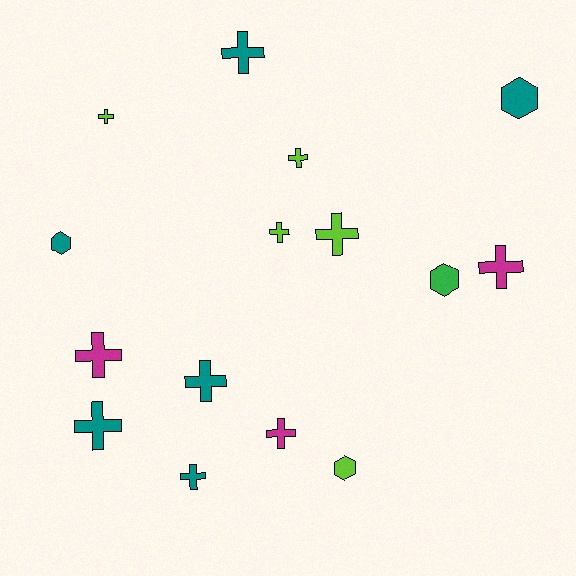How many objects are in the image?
There are 15 objects.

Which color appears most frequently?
Teal, with 6 objects.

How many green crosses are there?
There are no green crosses.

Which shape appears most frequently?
Cross, with 11 objects.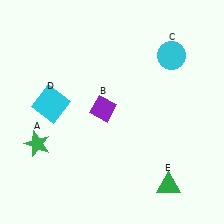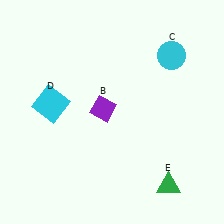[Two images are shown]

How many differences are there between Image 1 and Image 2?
There is 1 difference between the two images.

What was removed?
The green star (A) was removed in Image 2.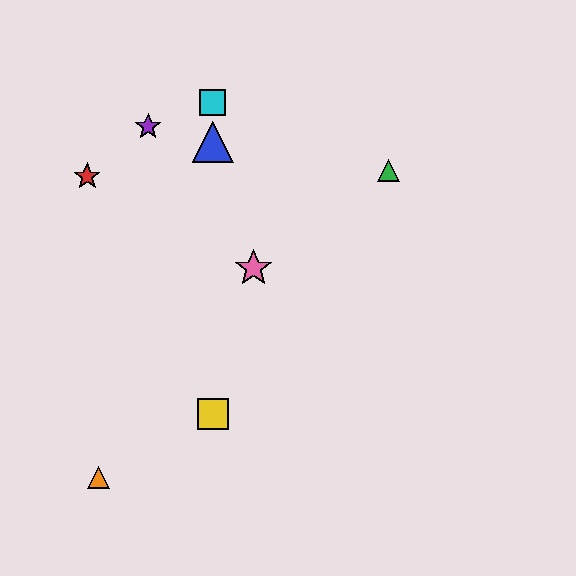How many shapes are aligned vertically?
3 shapes (the blue triangle, the yellow square, the cyan square) are aligned vertically.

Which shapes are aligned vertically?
The blue triangle, the yellow square, the cyan square are aligned vertically.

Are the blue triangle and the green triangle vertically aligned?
No, the blue triangle is at x≈213 and the green triangle is at x≈388.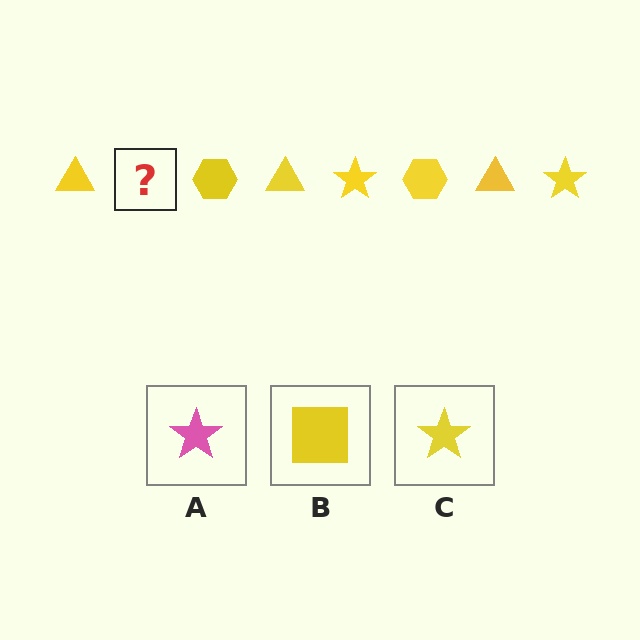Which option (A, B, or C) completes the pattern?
C.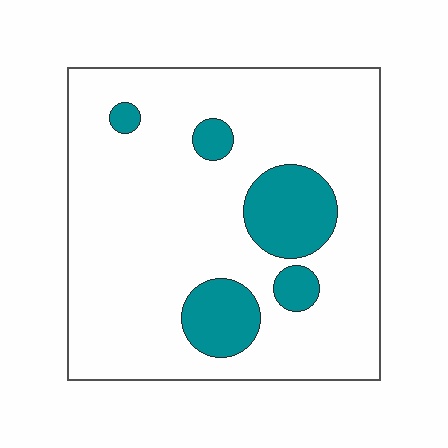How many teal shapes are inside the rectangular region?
5.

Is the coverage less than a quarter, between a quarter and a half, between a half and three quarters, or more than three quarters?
Less than a quarter.